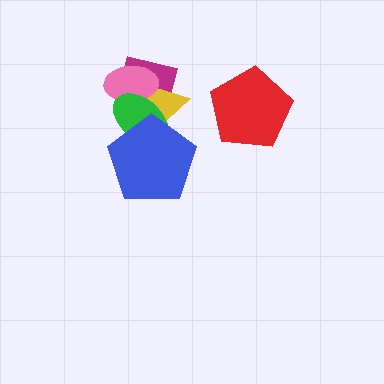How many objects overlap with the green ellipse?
4 objects overlap with the green ellipse.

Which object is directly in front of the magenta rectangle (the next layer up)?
The yellow triangle is directly in front of the magenta rectangle.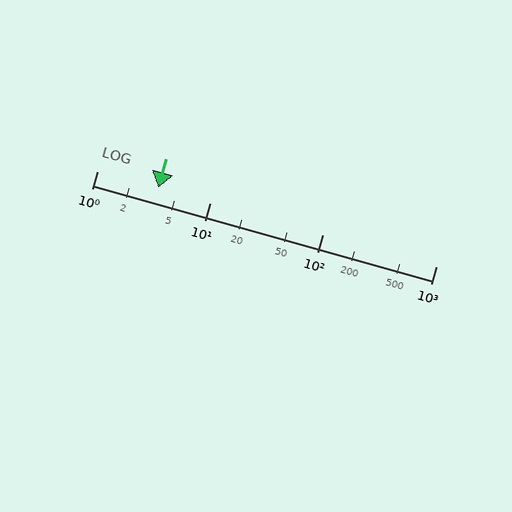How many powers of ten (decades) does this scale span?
The scale spans 3 decades, from 1 to 1000.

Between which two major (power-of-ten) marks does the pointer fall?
The pointer is between 1 and 10.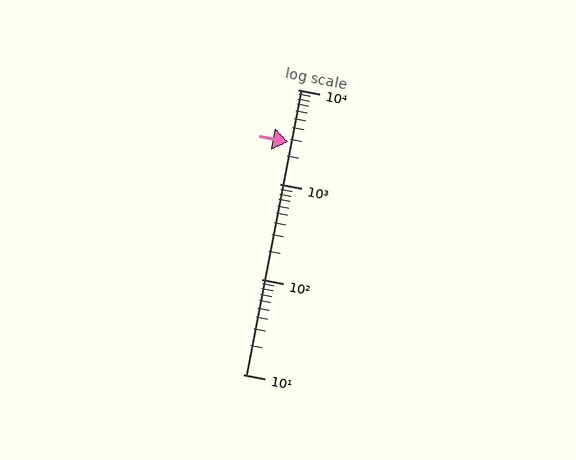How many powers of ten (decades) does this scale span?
The scale spans 3 decades, from 10 to 10000.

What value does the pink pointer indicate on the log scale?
The pointer indicates approximately 2800.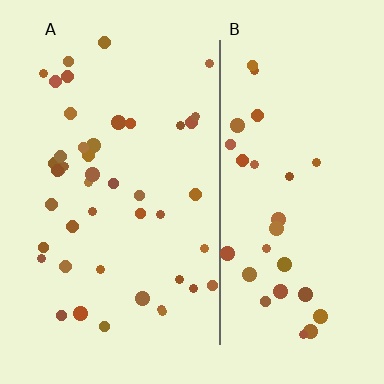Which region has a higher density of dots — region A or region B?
A (the left).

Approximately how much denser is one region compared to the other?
Approximately 1.4× — region A over region B.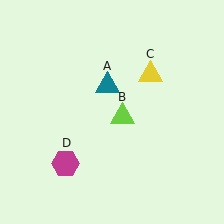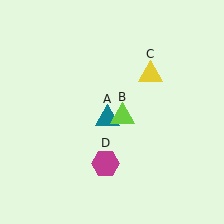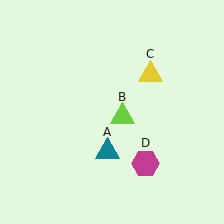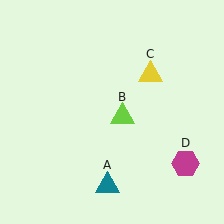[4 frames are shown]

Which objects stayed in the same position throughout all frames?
Lime triangle (object B) and yellow triangle (object C) remained stationary.